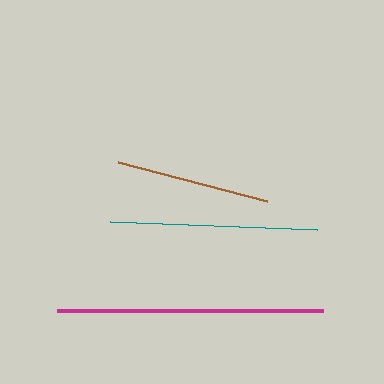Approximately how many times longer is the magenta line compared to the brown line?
The magenta line is approximately 1.7 times the length of the brown line.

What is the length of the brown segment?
The brown segment is approximately 154 pixels long.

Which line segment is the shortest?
The brown line is the shortest at approximately 154 pixels.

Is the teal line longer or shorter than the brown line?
The teal line is longer than the brown line.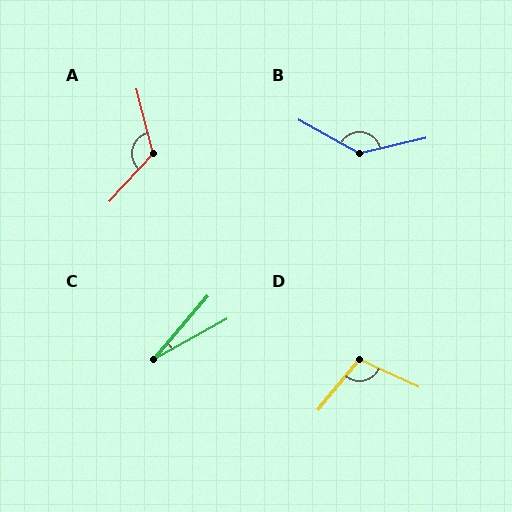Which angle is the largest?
B, at approximately 138 degrees.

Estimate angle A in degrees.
Approximately 123 degrees.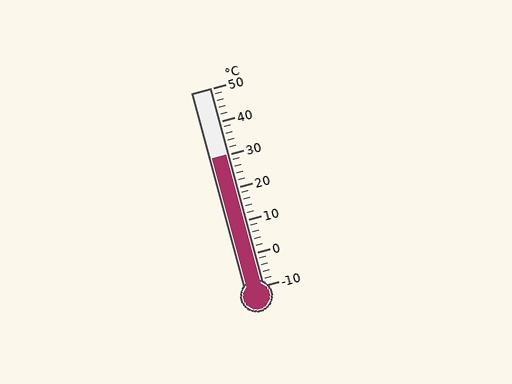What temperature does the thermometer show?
The thermometer shows approximately 30°C.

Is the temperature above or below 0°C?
The temperature is above 0°C.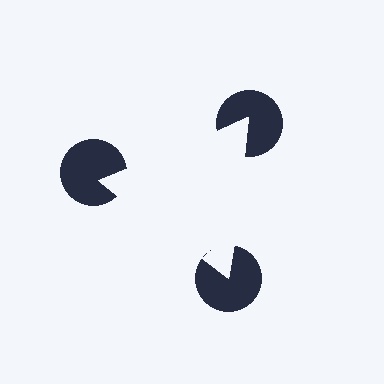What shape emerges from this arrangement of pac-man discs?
An illusory triangle — its edges are inferred from the aligned wedge cuts in the pac-man discs, not physically drawn.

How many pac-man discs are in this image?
There are 3 — one at each vertex of the illusory triangle.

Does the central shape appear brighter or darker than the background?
It typically appears slightly brighter than the background, even though no actual brightness change is drawn.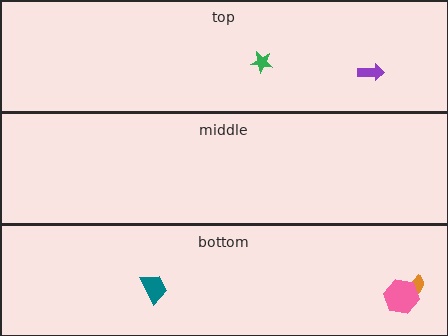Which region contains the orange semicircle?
The bottom region.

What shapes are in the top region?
The green star, the purple arrow.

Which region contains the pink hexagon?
The bottom region.